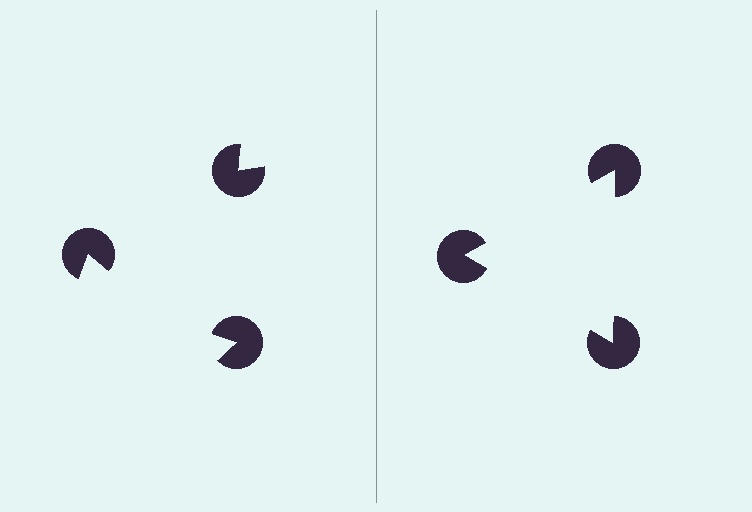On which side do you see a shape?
An illusory triangle appears on the right side. On the left side the wedge cuts are rotated, so no coherent shape forms.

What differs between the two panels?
The pac-man discs are positioned identically on both sides; only the wedge orientations differ. On the right they align to a triangle; on the left they are misaligned.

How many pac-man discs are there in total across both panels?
6 — 3 on each side.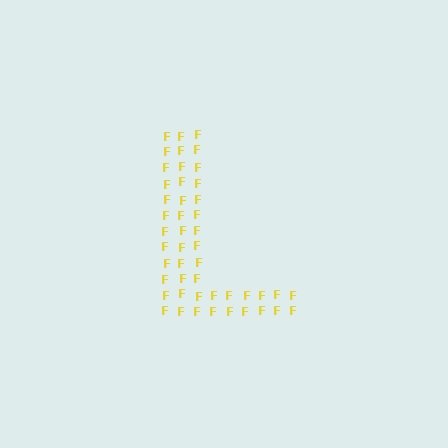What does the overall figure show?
The overall figure shows the letter L.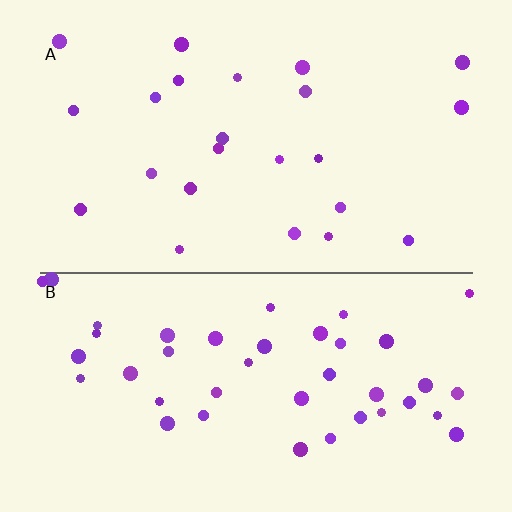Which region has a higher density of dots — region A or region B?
B (the bottom).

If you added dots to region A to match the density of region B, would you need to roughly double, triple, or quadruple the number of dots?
Approximately double.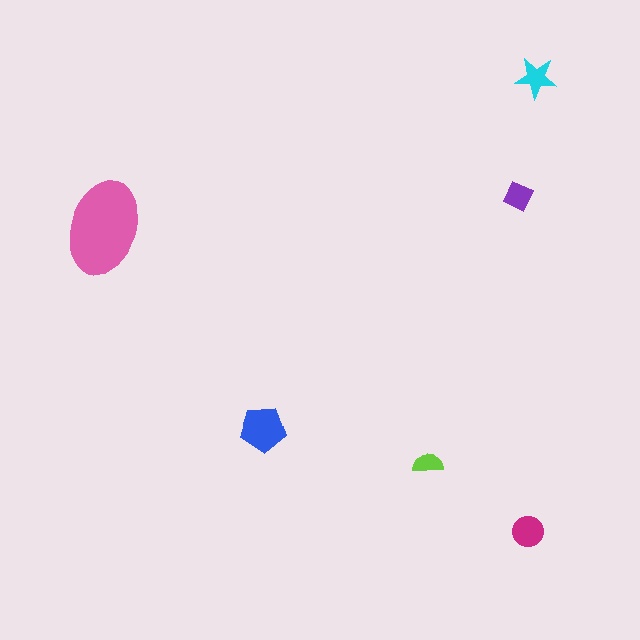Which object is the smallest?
The lime semicircle.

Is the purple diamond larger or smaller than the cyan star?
Smaller.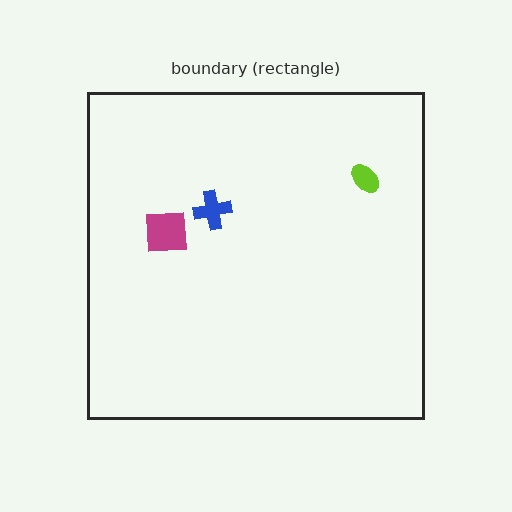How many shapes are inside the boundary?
3 inside, 0 outside.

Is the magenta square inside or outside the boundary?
Inside.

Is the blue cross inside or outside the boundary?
Inside.